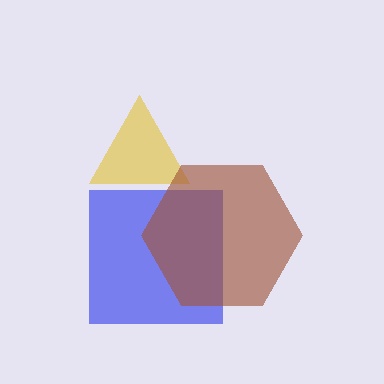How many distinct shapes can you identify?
There are 3 distinct shapes: a blue square, a yellow triangle, a brown hexagon.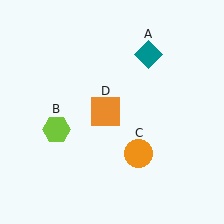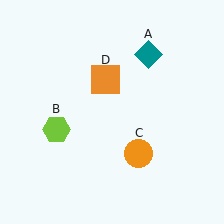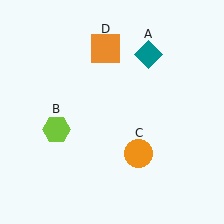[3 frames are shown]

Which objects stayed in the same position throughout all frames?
Teal diamond (object A) and lime hexagon (object B) and orange circle (object C) remained stationary.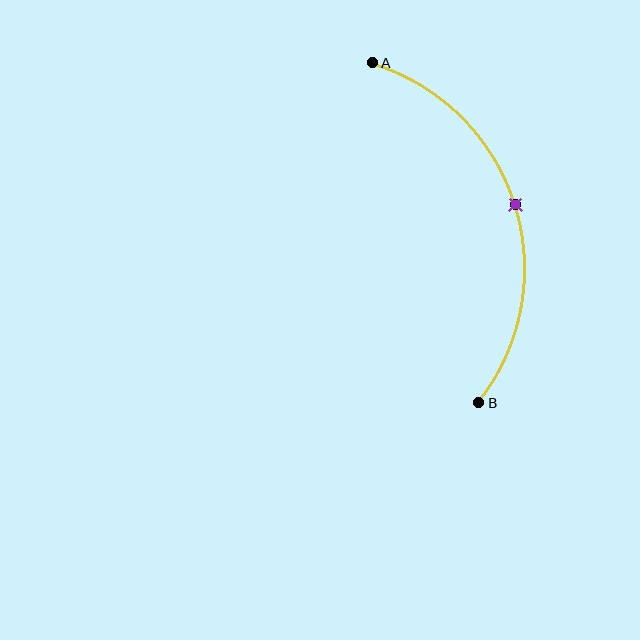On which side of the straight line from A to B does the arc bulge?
The arc bulges to the right of the straight line connecting A and B.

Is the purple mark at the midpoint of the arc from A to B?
Yes. The purple mark lies on the arc at equal arc-length from both A and B — it is the arc midpoint.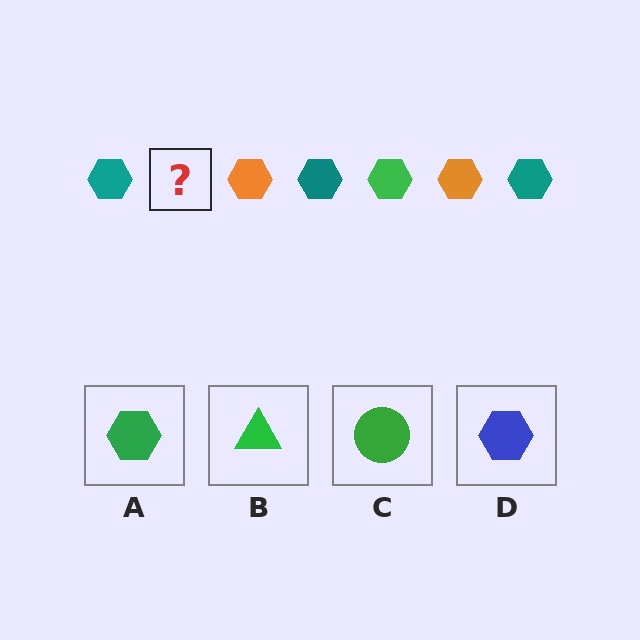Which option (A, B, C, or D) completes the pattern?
A.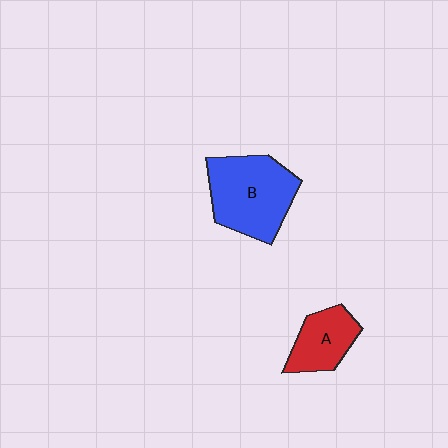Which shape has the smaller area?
Shape A (red).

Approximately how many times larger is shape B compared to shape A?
Approximately 1.8 times.